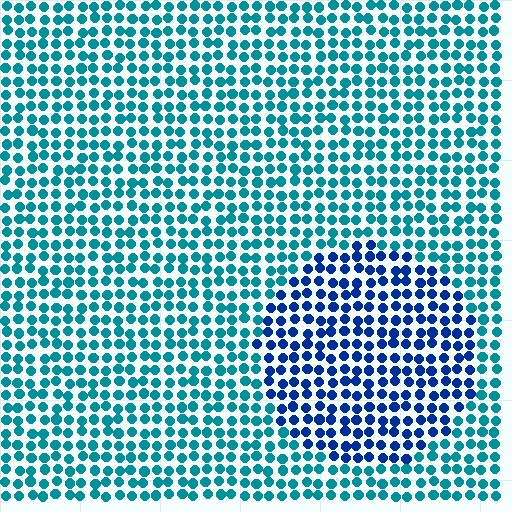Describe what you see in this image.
The image is filled with small teal elements in a uniform arrangement. A circle-shaped region is visible where the elements are tinted to a slightly different hue, forming a subtle color boundary.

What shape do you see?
I see a circle.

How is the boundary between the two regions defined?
The boundary is defined purely by a slight shift in hue (about 39 degrees). Spacing, size, and orientation are identical on both sides.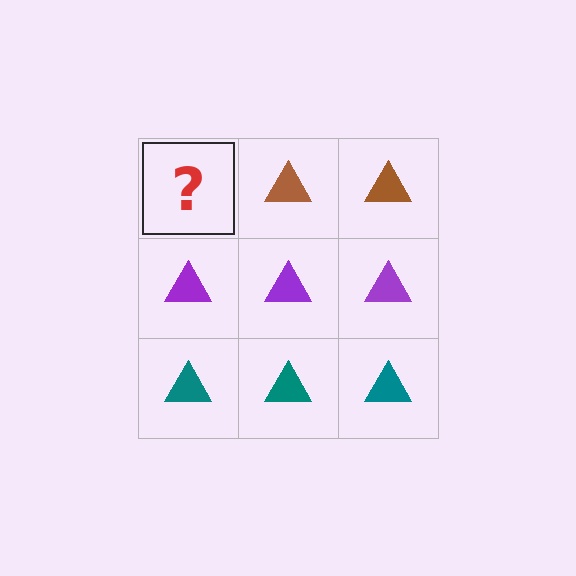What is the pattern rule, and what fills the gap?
The rule is that each row has a consistent color. The gap should be filled with a brown triangle.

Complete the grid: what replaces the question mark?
The question mark should be replaced with a brown triangle.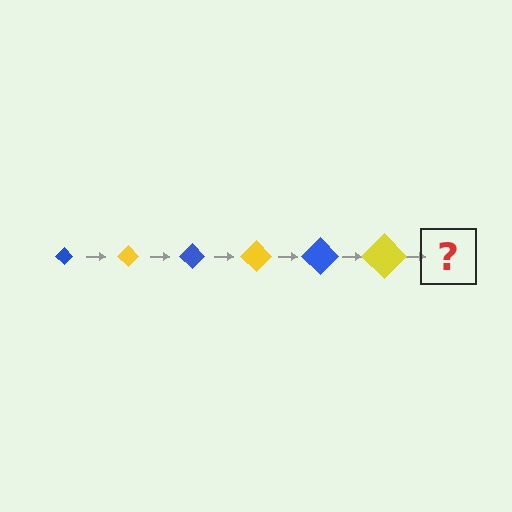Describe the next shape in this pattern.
It should be a blue diamond, larger than the previous one.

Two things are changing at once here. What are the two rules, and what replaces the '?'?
The two rules are that the diamond grows larger each step and the color cycles through blue and yellow. The '?' should be a blue diamond, larger than the previous one.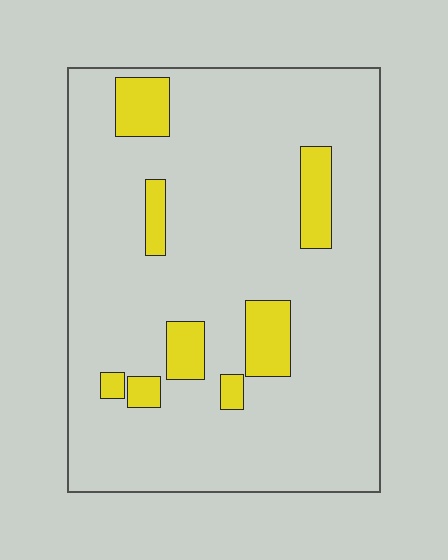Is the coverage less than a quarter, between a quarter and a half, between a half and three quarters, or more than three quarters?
Less than a quarter.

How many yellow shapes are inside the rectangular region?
8.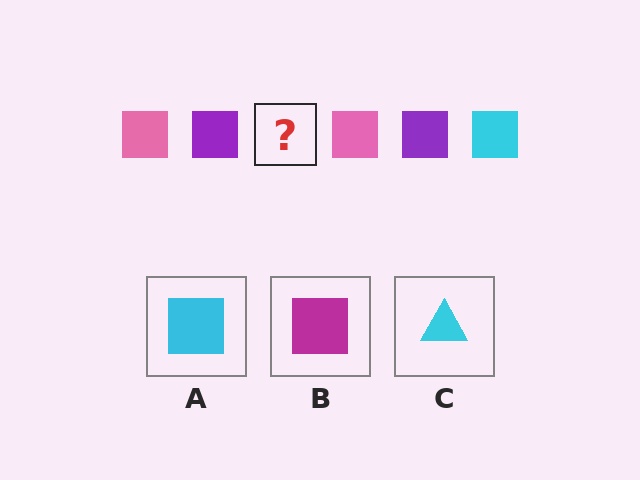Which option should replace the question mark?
Option A.